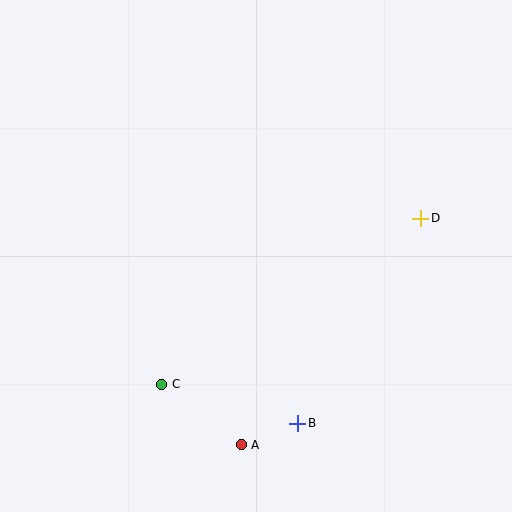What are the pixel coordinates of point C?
Point C is at (162, 384).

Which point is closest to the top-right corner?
Point D is closest to the top-right corner.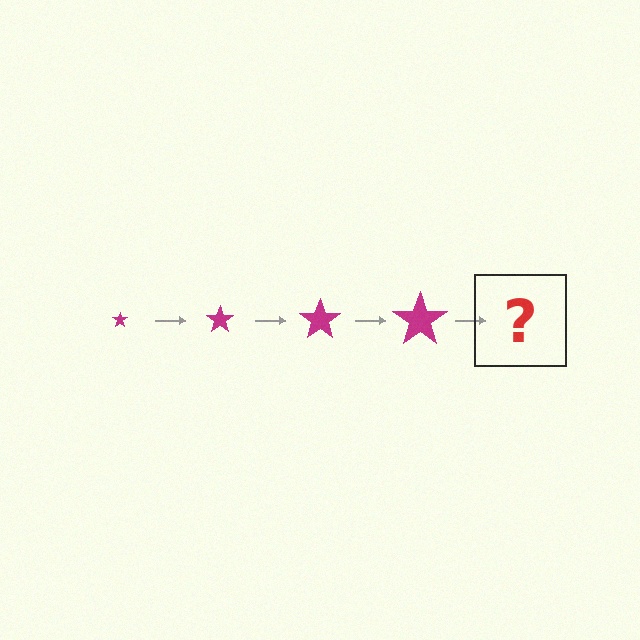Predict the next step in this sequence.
The next step is a magenta star, larger than the previous one.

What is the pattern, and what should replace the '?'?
The pattern is that the star gets progressively larger each step. The '?' should be a magenta star, larger than the previous one.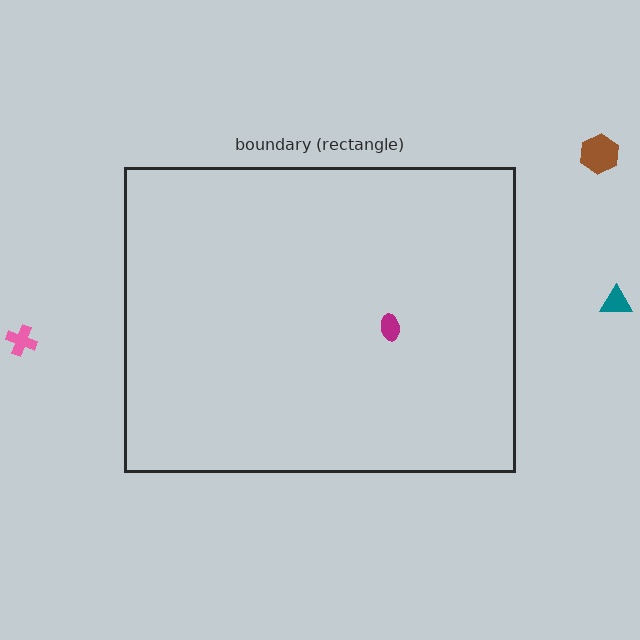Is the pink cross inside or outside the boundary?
Outside.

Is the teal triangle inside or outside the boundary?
Outside.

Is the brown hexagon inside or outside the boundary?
Outside.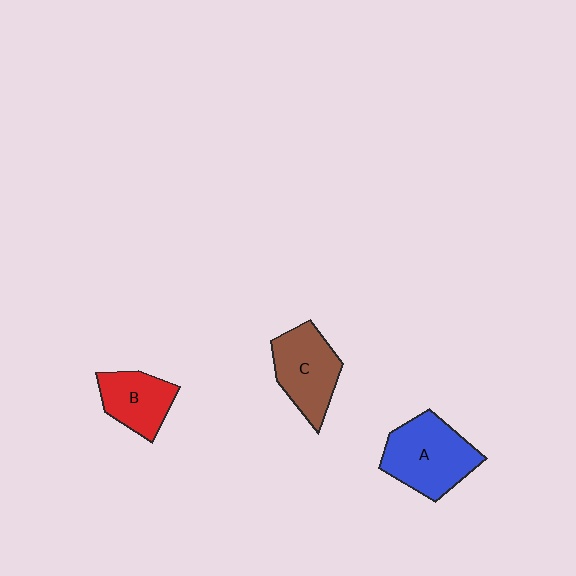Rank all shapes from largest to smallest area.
From largest to smallest: A (blue), C (brown), B (red).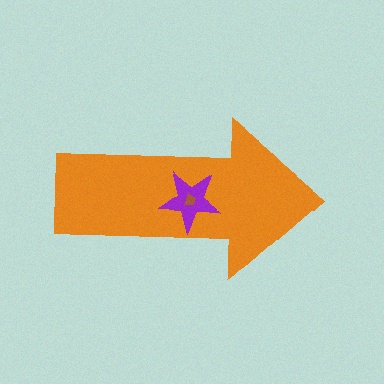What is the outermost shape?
The orange arrow.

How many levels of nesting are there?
3.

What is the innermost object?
The brown trapezoid.